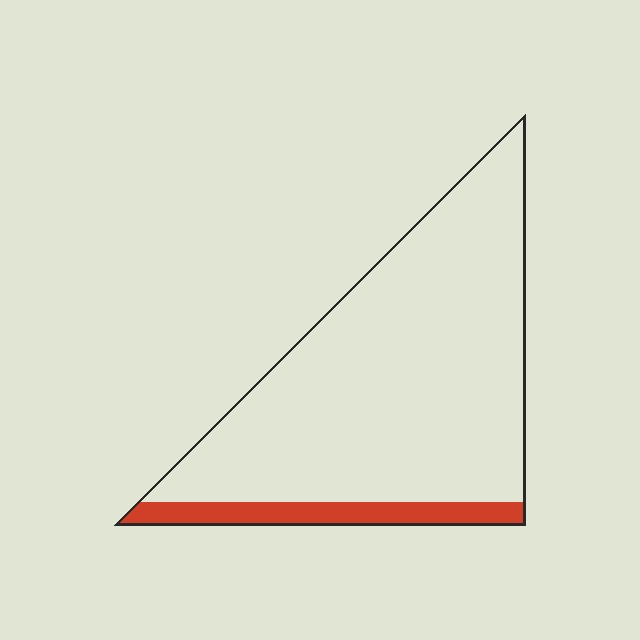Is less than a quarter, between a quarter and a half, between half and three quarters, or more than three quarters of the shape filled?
Less than a quarter.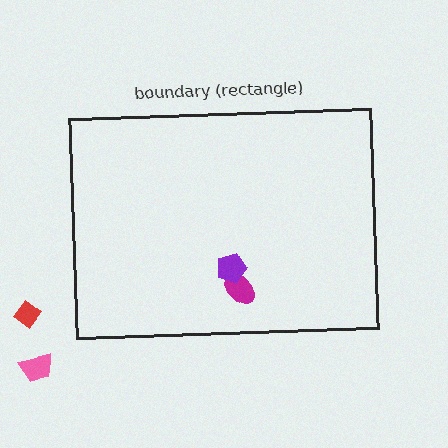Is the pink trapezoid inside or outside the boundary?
Outside.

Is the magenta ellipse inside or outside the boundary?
Inside.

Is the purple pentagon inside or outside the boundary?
Inside.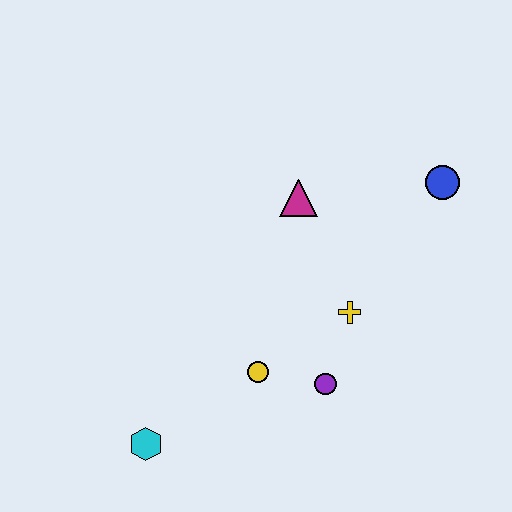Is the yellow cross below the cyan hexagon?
No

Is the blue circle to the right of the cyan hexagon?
Yes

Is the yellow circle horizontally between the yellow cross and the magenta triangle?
No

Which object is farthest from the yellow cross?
The cyan hexagon is farthest from the yellow cross.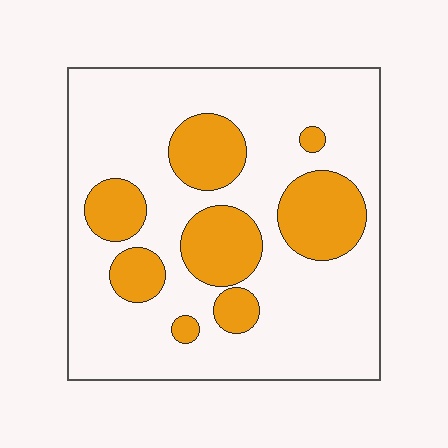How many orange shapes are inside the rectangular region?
8.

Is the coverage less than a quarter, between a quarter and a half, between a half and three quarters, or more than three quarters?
Between a quarter and a half.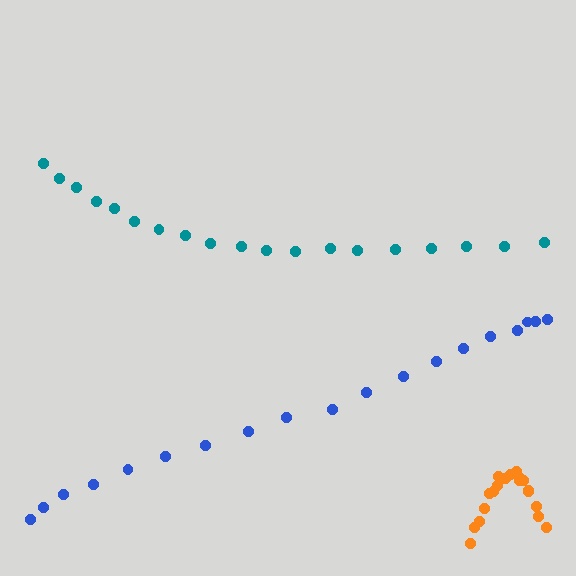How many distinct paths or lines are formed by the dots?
There are 3 distinct paths.